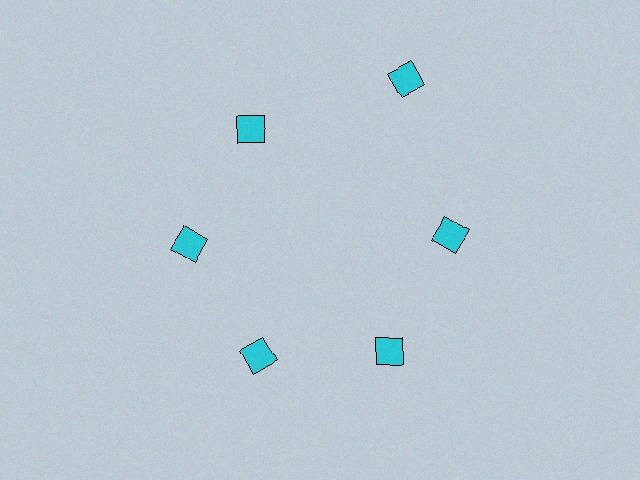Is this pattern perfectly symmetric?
No. The 6 cyan diamonds are arranged in a ring, but one element near the 1 o'clock position is pushed outward from the center, breaking the 6-fold rotational symmetry.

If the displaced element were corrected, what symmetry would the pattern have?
It would have 6-fold rotational symmetry — the pattern would map onto itself every 60 degrees.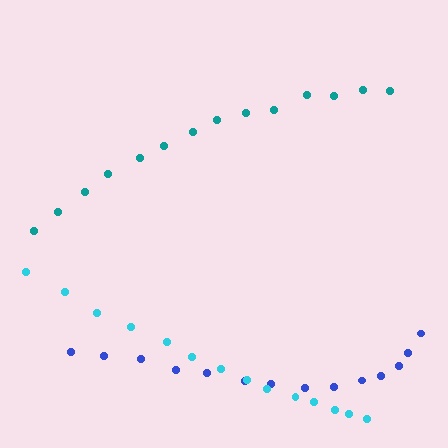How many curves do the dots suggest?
There are 3 distinct paths.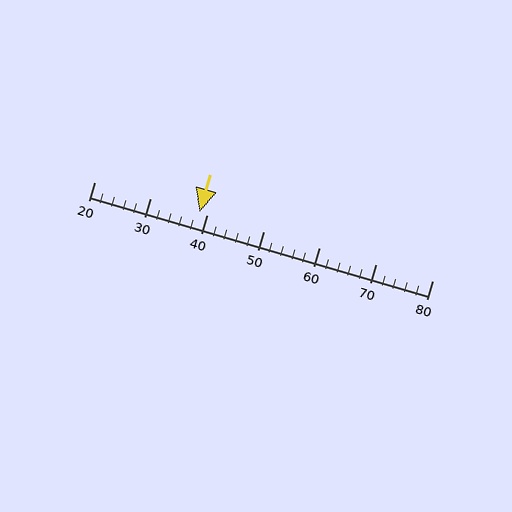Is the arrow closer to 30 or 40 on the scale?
The arrow is closer to 40.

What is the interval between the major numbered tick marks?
The major tick marks are spaced 10 units apart.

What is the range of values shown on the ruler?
The ruler shows values from 20 to 80.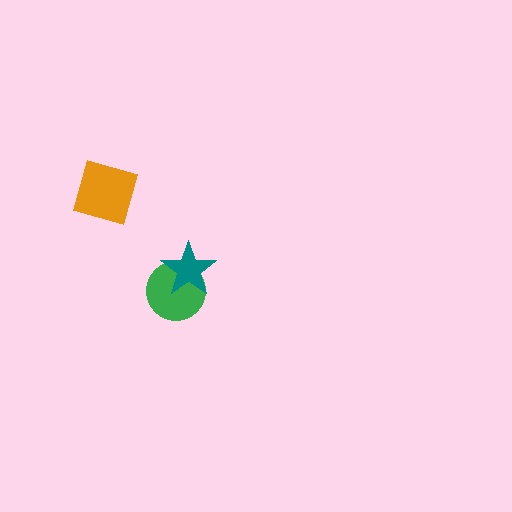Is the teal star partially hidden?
No, no other shape covers it.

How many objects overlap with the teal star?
1 object overlaps with the teal star.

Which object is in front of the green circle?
The teal star is in front of the green circle.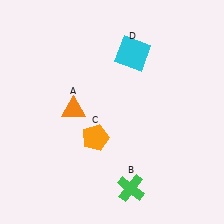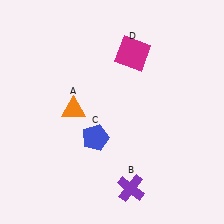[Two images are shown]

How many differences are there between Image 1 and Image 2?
There are 3 differences between the two images.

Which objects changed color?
B changed from green to purple. C changed from orange to blue. D changed from cyan to magenta.